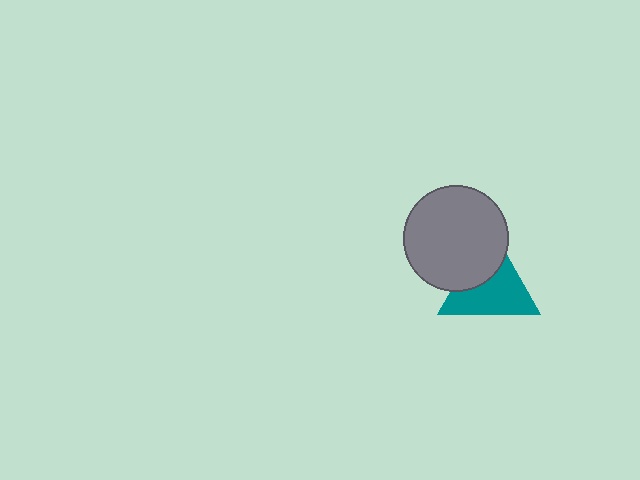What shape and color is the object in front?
The object in front is a gray circle.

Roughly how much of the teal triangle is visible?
About half of it is visible (roughly 64%).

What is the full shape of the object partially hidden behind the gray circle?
The partially hidden object is a teal triangle.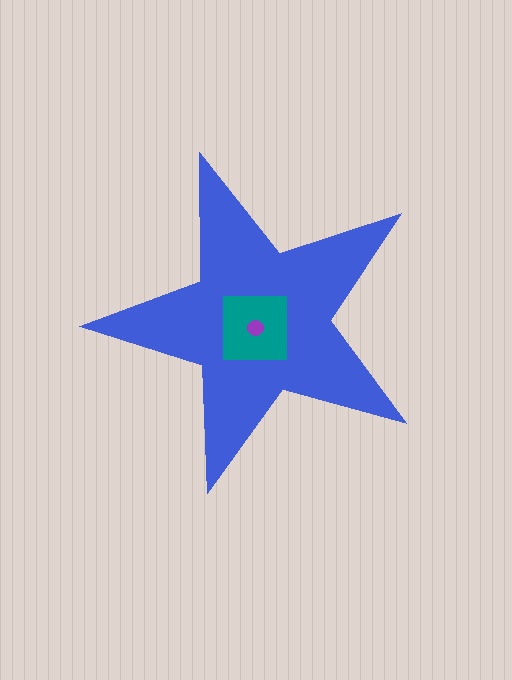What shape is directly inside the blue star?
The teal square.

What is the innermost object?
The purple circle.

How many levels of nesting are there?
3.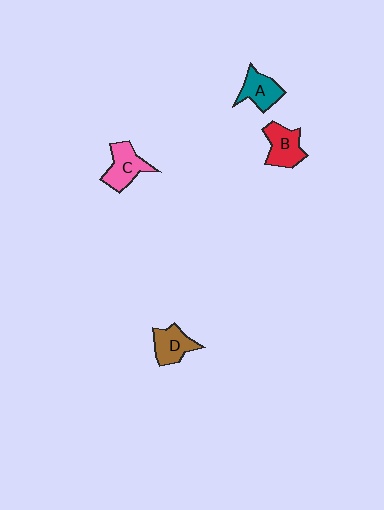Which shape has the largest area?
Shape C (pink).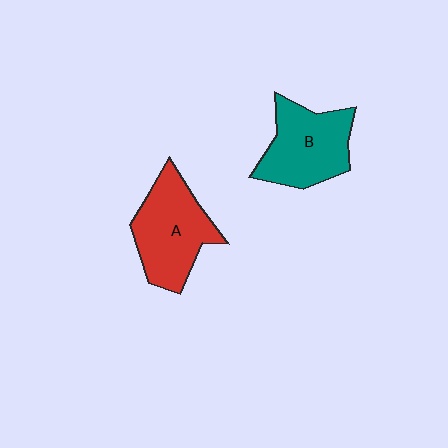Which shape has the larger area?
Shape A (red).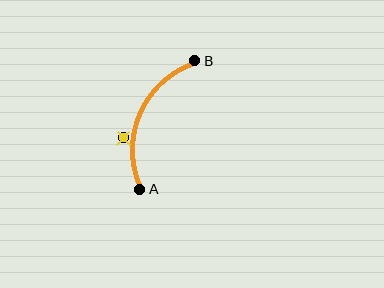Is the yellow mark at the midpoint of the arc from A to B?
No — the yellow mark does not lie on the arc at all. It sits slightly outside the curve.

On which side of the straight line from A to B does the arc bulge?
The arc bulges to the left of the straight line connecting A and B.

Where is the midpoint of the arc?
The arc midpoint is the point on the curve farthest from the straight line joining A and B. It sits to the left of that line.